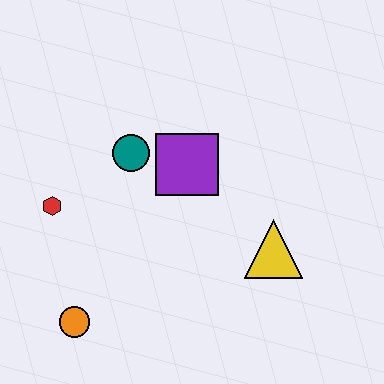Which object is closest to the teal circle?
The purple square is closest to the teal circle.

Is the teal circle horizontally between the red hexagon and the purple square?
Yes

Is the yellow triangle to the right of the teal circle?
Yes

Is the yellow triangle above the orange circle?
Yes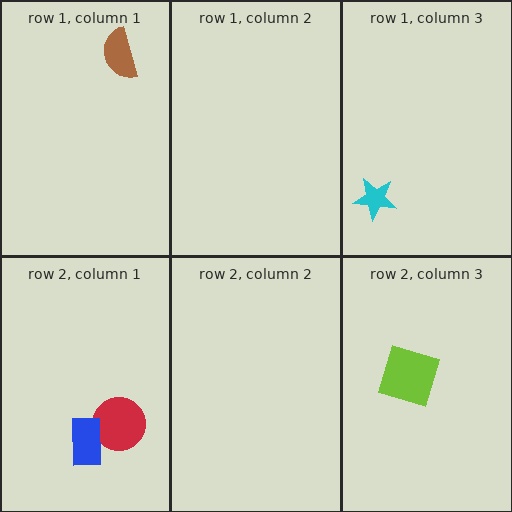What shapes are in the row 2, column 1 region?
The red circle, the blue rectangle.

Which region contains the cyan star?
The row 1, column 3 region.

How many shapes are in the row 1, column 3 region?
1.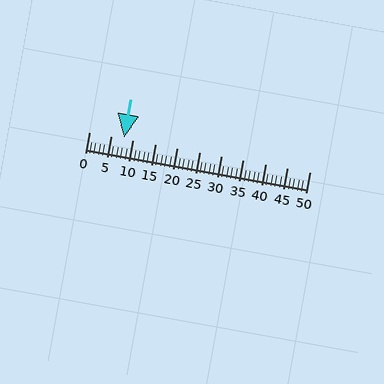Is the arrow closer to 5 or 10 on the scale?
The arrow is closer to 10.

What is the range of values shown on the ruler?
The ruler shows values from 0 to 50.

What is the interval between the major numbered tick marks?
The major tick marks are spaced 5 units apart.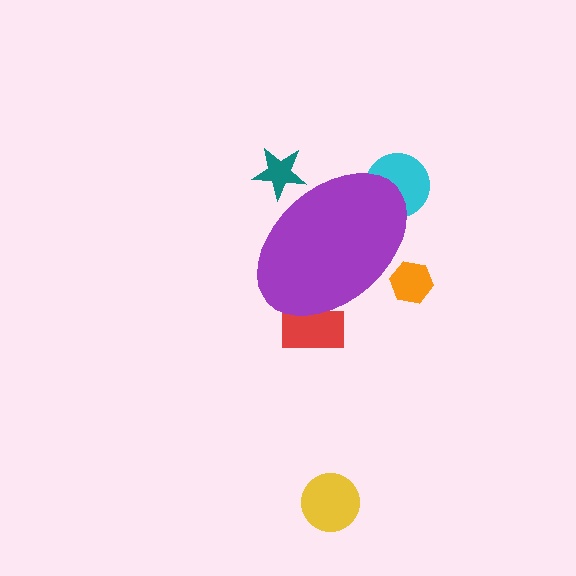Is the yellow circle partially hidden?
No, the yellow circle is fully visible.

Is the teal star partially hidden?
Yes, the teal star is partially hidden behind the purple ellipse.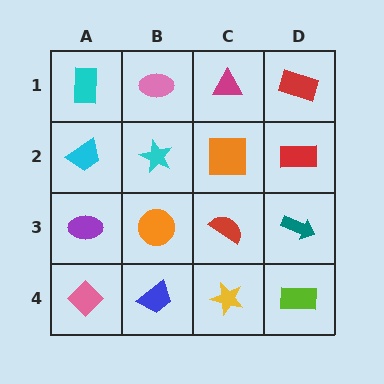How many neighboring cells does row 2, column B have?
4.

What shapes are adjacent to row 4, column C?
A red semicircle (row 3, column C), a blue trapezoid (row 4, column B), a lime rectangle (row 4, column D).